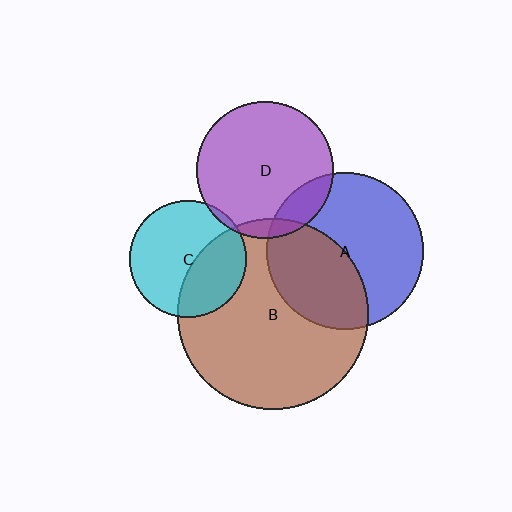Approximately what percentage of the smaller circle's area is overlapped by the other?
Approximately 15%.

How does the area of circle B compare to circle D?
Approximately 1.9 times.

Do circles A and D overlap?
Yes.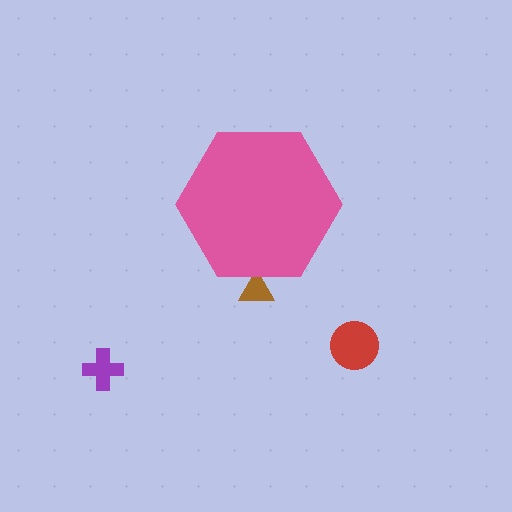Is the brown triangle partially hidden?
Yes, the brown triangle is partially hidden behind the pink hexagon.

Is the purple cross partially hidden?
No, the purple cross is fully visible.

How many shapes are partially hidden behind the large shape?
1 shape is partially hidden.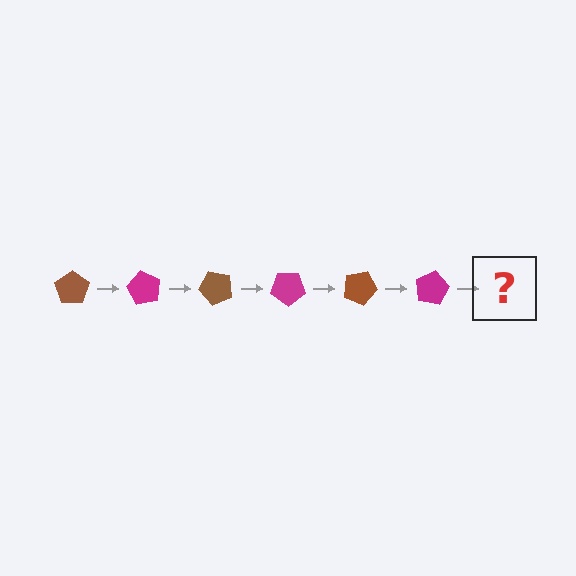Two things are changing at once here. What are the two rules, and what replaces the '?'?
The two rules are that it rotates 60 degrees each step and the color cycles through brown and magenta. The '?' should be a brown pentagon, rotated 360 degrees from the start.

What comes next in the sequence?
The next element should be a brown pentagon, rotated 360 degrees from the start.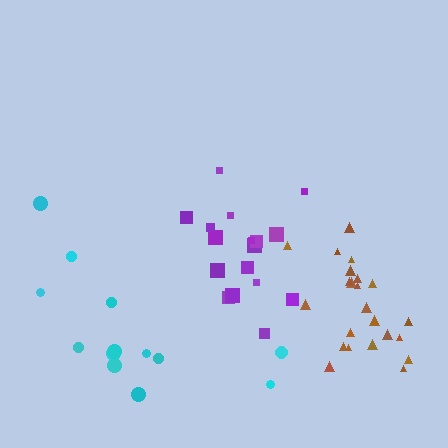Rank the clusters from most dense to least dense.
purple, brown, cyan.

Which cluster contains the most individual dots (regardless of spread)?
Brown (23).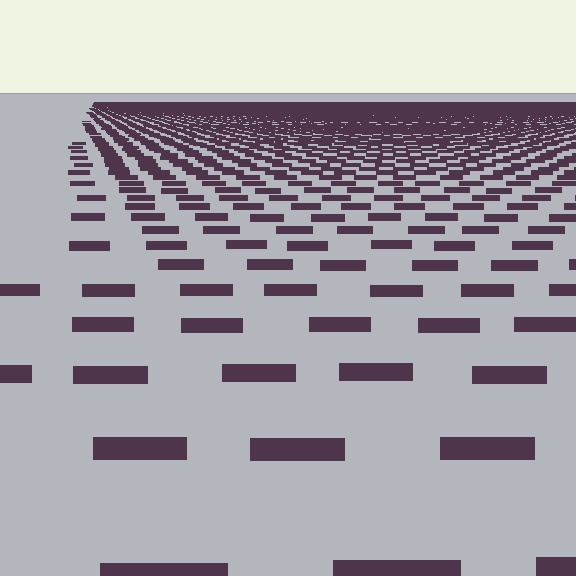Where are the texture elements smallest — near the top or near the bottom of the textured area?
Near the top.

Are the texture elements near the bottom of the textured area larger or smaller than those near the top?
Larger. Near the bottom, elements are closer to the viewer and appear at a bigger on-screen size.